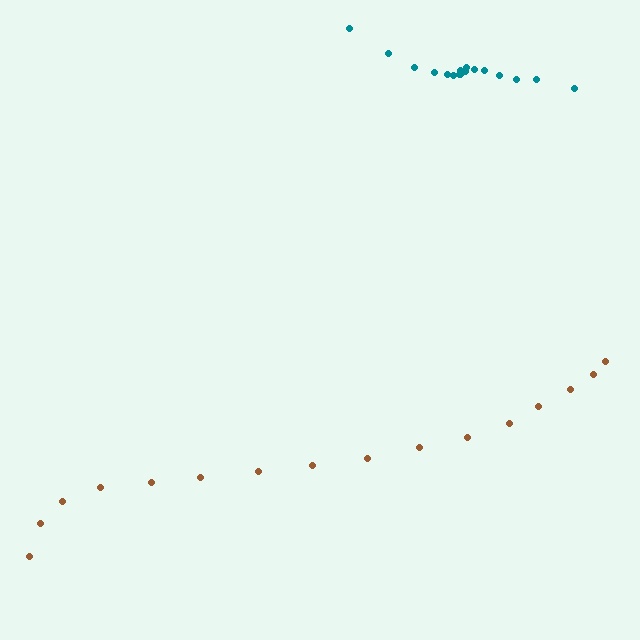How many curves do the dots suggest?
There are 2 distinct paths.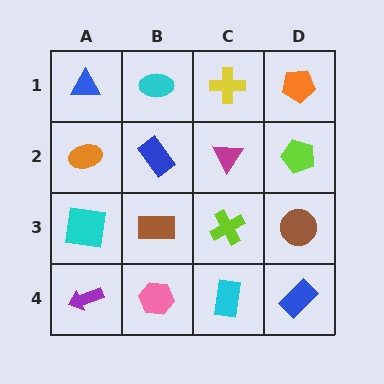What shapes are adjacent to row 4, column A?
A cyan square (row 3, column A), a pink hexagon (row 4, column B).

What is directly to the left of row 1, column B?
A blue triangle.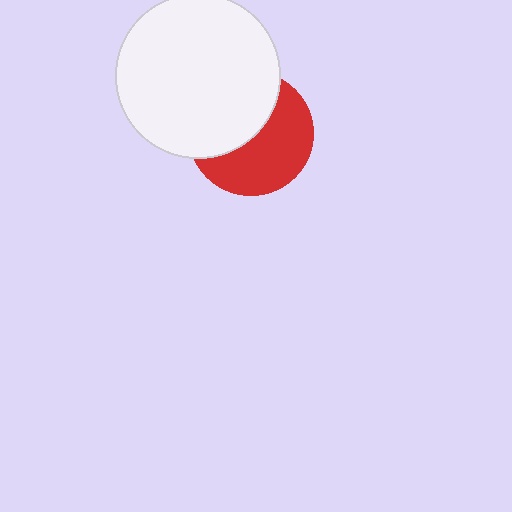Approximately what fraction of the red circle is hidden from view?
Roughly 46% of the red circle is hidden behind the white circle.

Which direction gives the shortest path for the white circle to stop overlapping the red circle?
Moving toward the upper-left gives the shortest separation.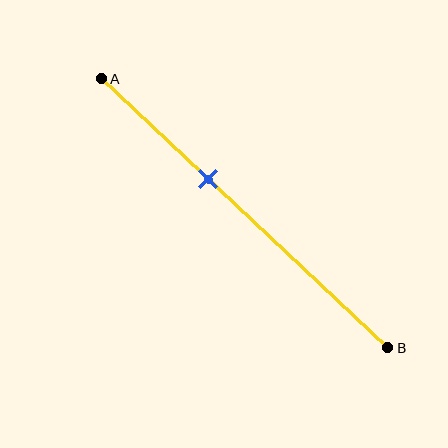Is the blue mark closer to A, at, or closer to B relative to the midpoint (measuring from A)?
The blue mark is closer to point A than the midpoint of segment AB.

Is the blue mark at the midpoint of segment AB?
No, the mark is at about 35% from A, not at the 50% midpoint.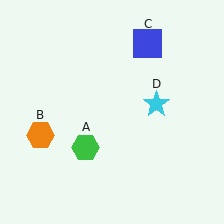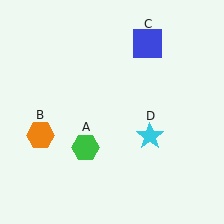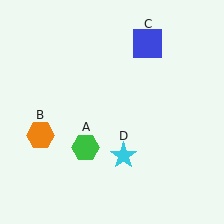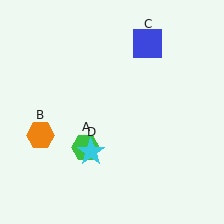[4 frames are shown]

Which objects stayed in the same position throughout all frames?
Green hexagon (object A) and orange hexagon (object B) and blue square (object C) remained stationary.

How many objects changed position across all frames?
1 object changed position: cyan star (object D).